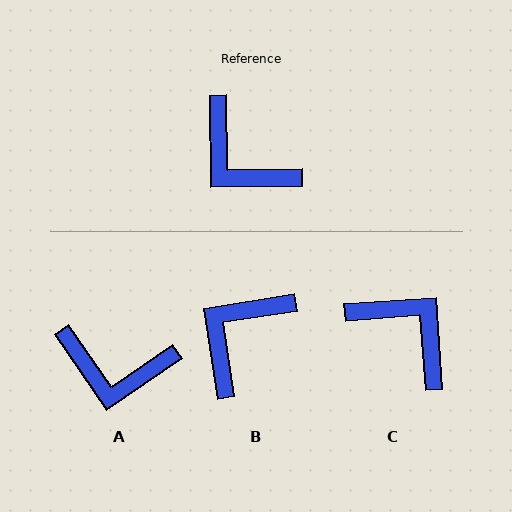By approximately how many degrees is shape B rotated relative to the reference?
Approximately 82 degrees clockwise.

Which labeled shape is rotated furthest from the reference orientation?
C, about 177 degrees away.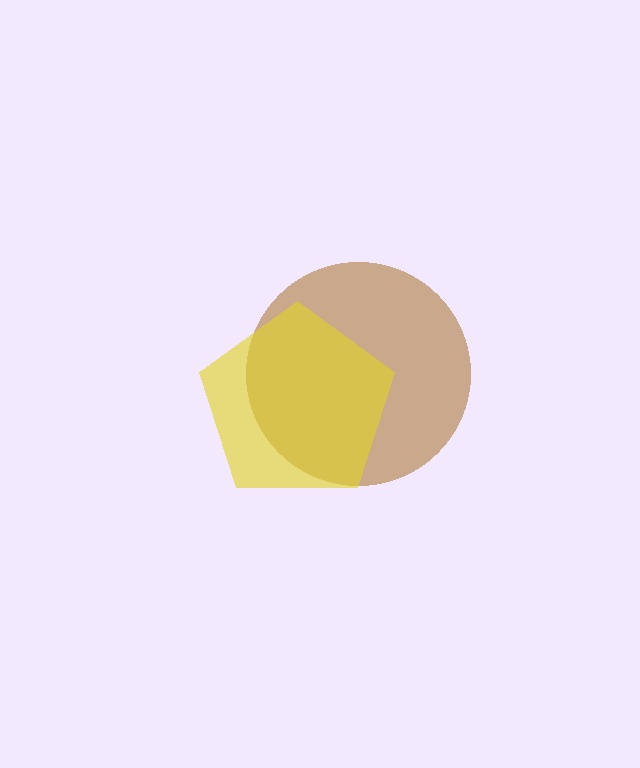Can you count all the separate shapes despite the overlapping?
Yes, there are 2 separate shapes.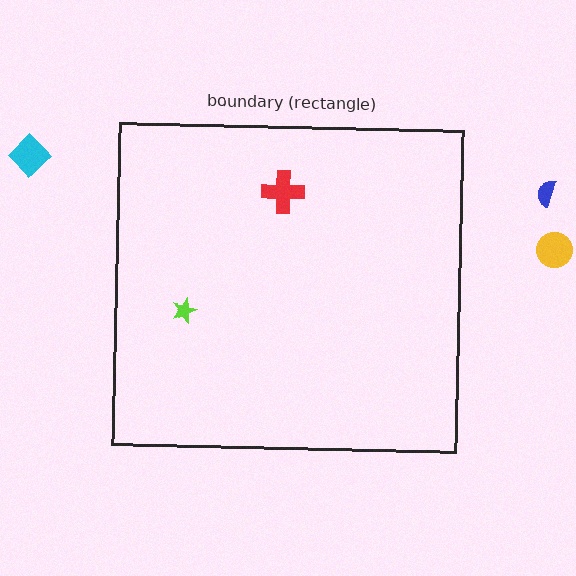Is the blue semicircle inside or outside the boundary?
Outside.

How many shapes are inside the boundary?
2 inside, 3 outside.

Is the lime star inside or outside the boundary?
Inside.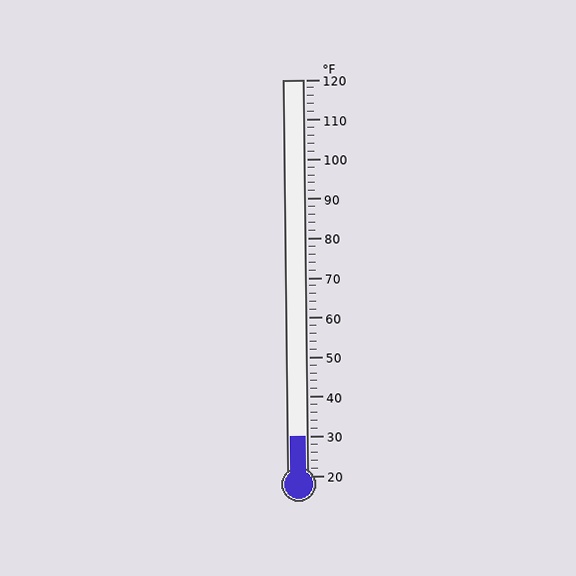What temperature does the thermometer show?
The thermometer shows approximately 30°F.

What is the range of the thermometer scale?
The thermometer scale ranges from 20°F to 120°F.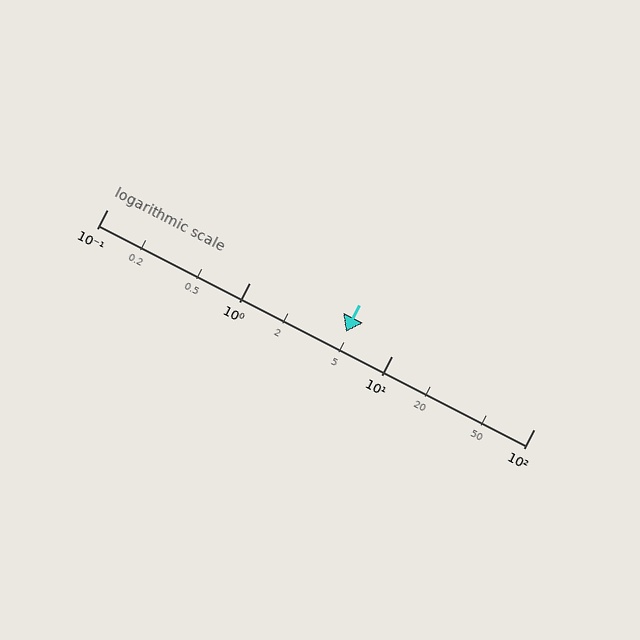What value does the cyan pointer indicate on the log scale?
The pointer indicates approximately 4.8.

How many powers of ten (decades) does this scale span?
The scale spans 3 decades, from 0.1 to 100.